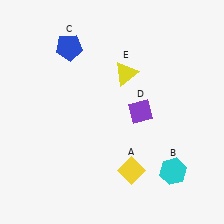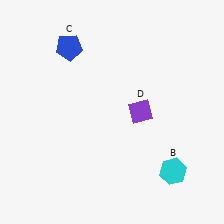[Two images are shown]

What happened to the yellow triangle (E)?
The yellow triangle (E) was removed in Image 2. It was in the top-right area of Image 1.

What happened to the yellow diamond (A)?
The yellow diamond (A) was removed in Image 2. It was in the bottom-right area of Image 1.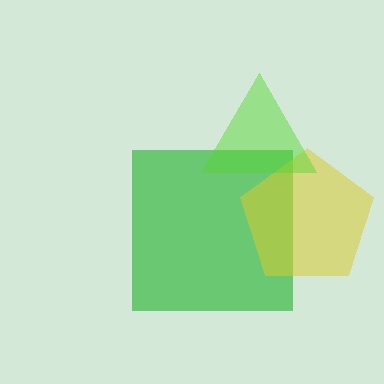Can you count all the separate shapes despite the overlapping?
Yes, there are 3 separate shapes.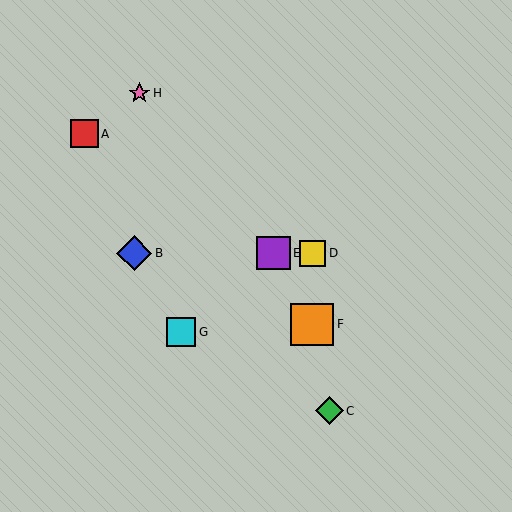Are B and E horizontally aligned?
Yes, both are at y≈253.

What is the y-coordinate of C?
Object C is at y≈411.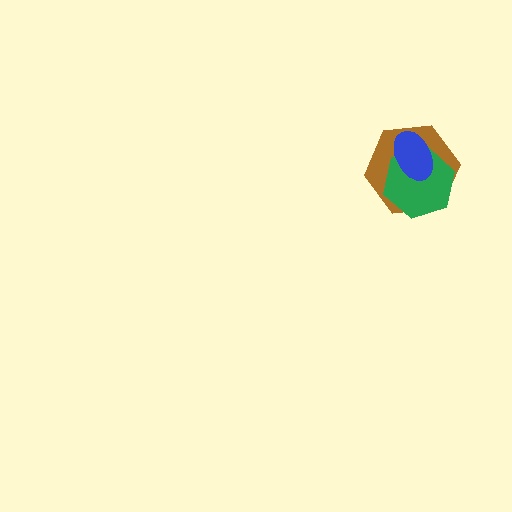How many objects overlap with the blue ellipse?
2 objects overlap with the blue ellipse.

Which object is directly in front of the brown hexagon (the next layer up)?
The green hexagon is directly in front of the brown hexagon.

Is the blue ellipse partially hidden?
No, no other shape covers it.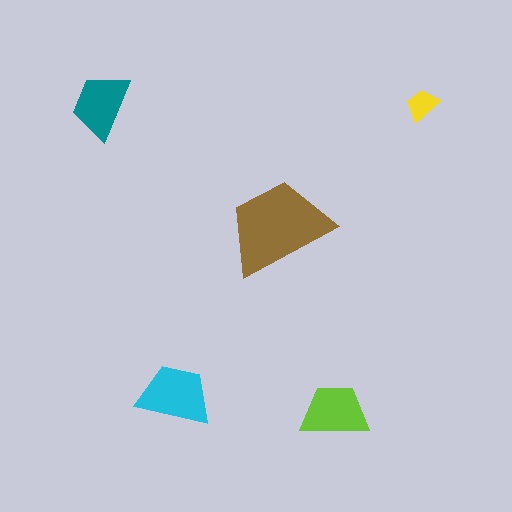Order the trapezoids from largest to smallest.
the brown one, the cyan one, the lime one, the teal one, the yellow one.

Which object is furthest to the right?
The yellow trapezoid is rightmost.